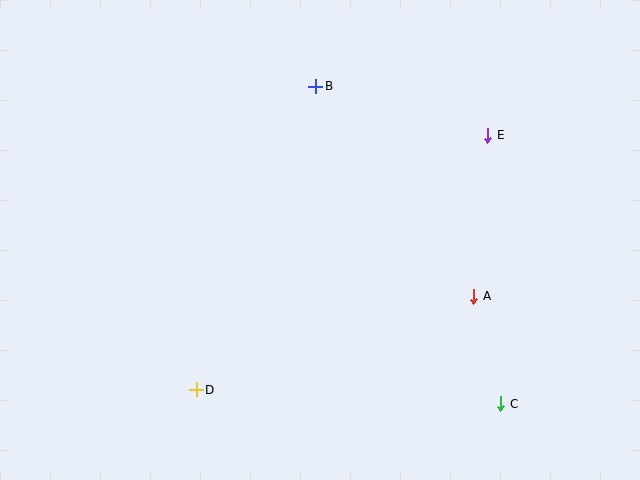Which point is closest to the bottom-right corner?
Point C is closest to the bottom-right corner.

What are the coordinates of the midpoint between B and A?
The midpoint between B and A is at (395, 191).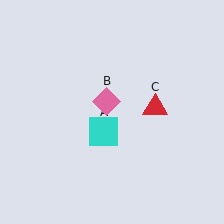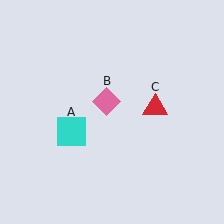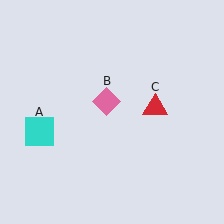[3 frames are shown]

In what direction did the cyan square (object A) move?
The cyan square (object A) moved left.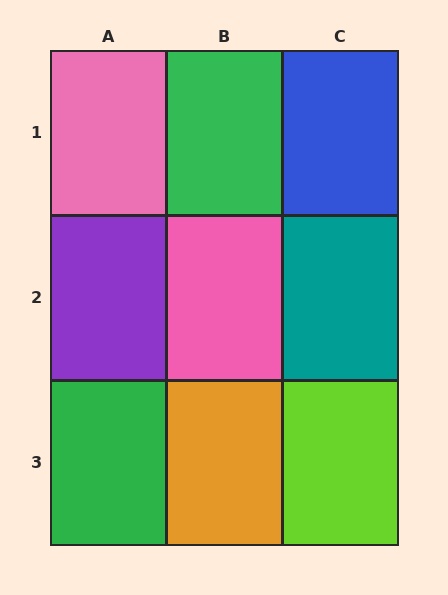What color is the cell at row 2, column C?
Teal.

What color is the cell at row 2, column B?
Pink.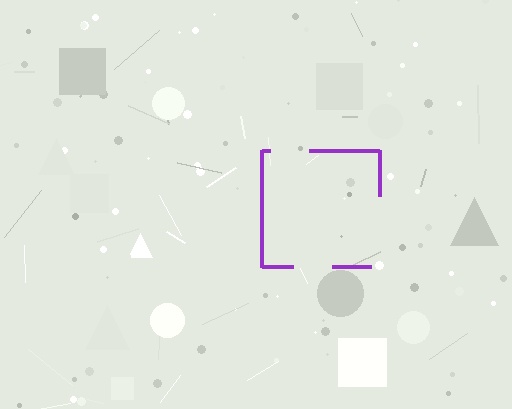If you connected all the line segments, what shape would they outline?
They would outline a square.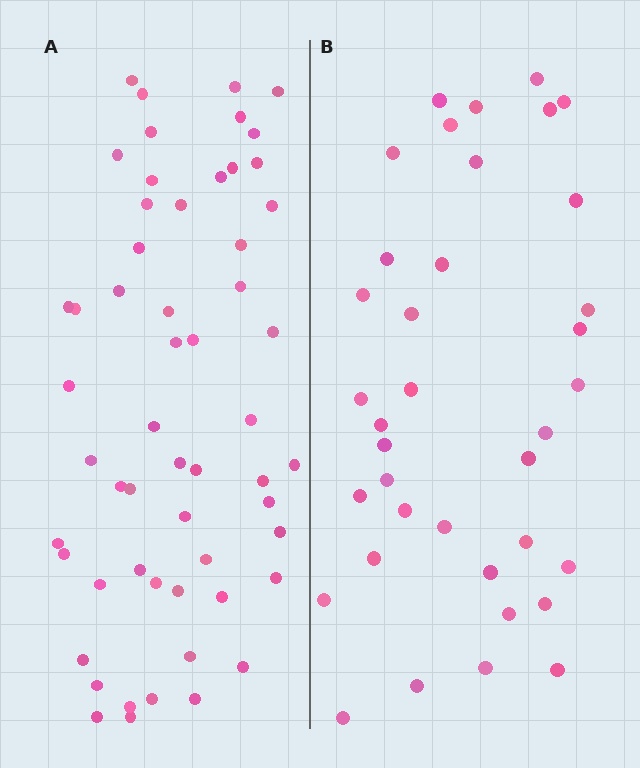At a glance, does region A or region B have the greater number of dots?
Region A (the left region) has more dots.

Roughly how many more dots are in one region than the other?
Region A has approximately 20 more dots than region B.